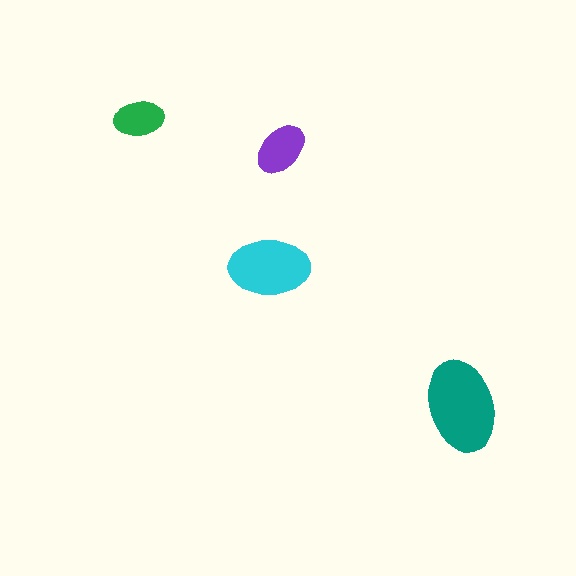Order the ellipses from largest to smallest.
the teal one, the cyan one, the purple one, the green one.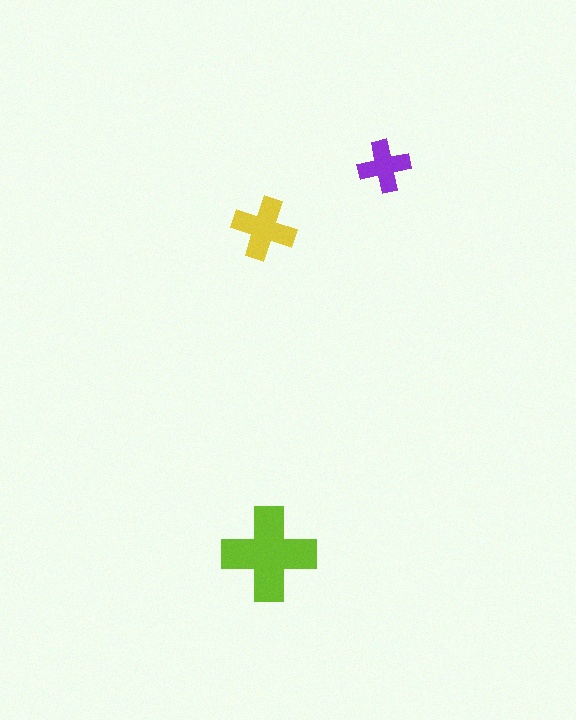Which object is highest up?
The purple cross is topmost.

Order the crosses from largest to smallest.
the lime one, the yellow one, the purple one.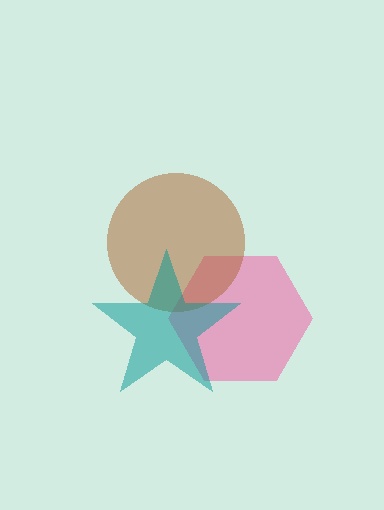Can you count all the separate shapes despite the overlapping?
Yes, there are 3 separate shapes.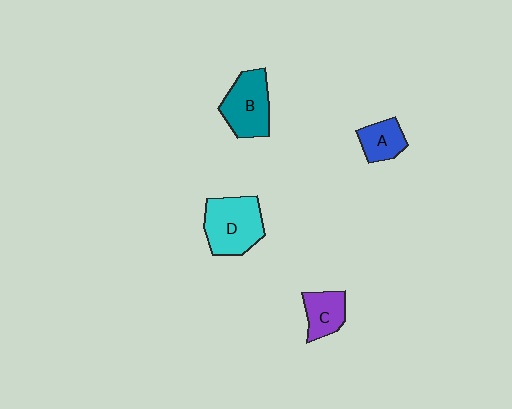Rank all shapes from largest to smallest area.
From largest to smallest: D (cyan), B (teal), C (purple), A (blue).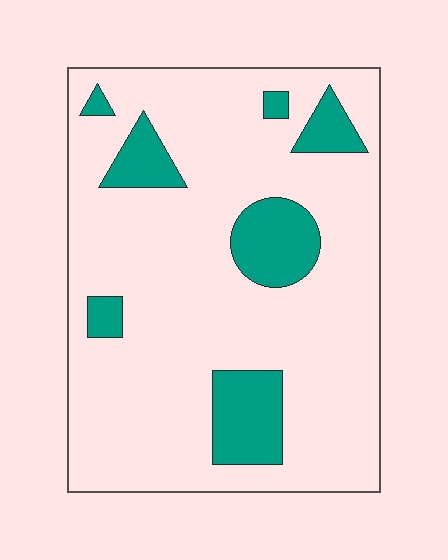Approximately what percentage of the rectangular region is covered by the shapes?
Approximately 15%.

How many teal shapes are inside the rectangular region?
7.